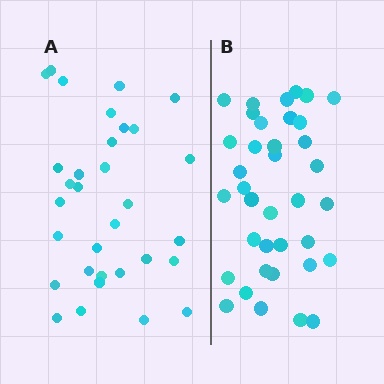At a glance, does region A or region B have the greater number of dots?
Region B (the right region) has more dots.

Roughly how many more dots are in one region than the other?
Region B has about 5 more dots than region A.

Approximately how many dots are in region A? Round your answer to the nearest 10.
About 30 dots. (The exact count is 32, which rounds to 30.)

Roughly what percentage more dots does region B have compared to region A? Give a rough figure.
About 15% more.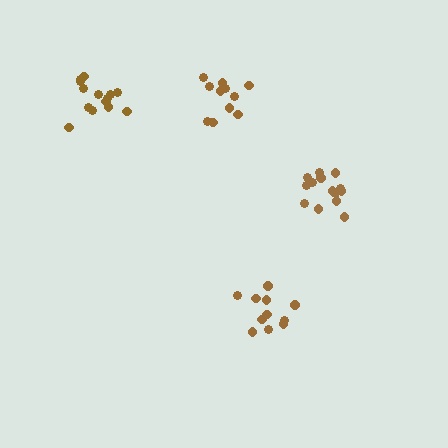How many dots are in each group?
Group 1: 14 dots, Group 2: 11 dots, Group 3: 11 dots, Group 4: 14 dots (50 total).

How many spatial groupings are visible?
There are 4 spatial groupings.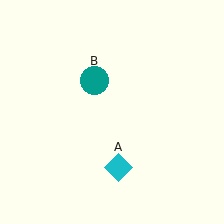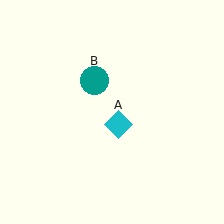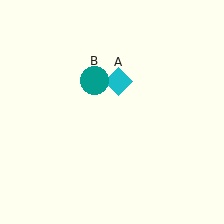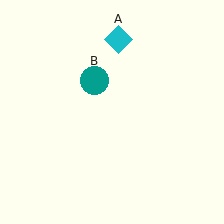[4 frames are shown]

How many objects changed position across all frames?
1 object changed position: cyan diamond (object A).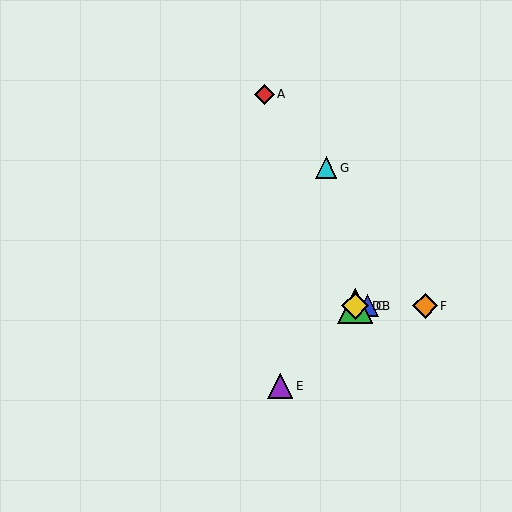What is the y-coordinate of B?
Object B is at y≈306.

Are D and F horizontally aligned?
Yes, both are at y≈306.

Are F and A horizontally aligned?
No, F is at y≈306 and A is at y≈94.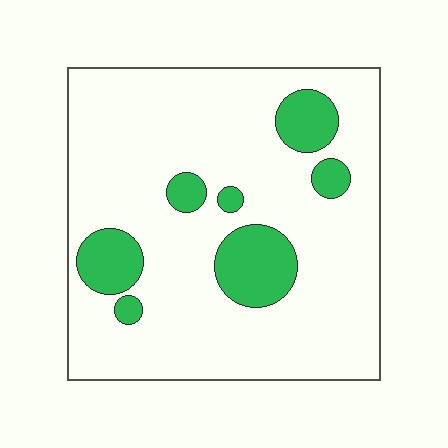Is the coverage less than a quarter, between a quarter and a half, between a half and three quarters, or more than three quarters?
Less than a quarter.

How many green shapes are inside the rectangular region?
7.